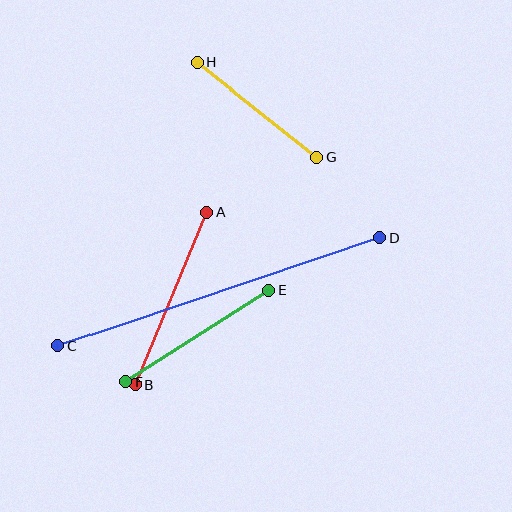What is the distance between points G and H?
The distance is approximately 153 pixels.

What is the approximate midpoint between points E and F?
The midpoint is at approximately (197, 336) pixels.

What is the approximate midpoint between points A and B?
The midpoint is at approximately (171, 298) pixels.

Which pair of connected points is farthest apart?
Points C and D are farthest apart.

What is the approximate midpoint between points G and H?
The midpoint is at approximately (257, 110) pixels.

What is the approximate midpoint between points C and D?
The midpoint is at approximately (219, 292) pixels.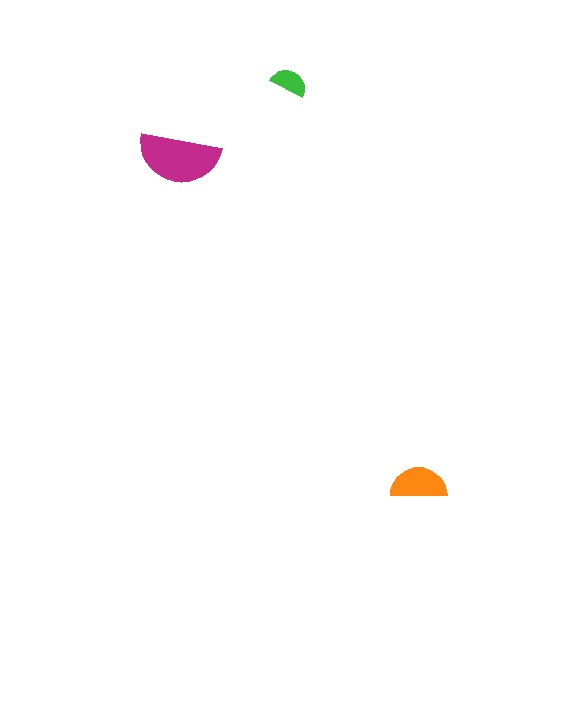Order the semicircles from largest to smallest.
the magenta one, the orange one, the green one.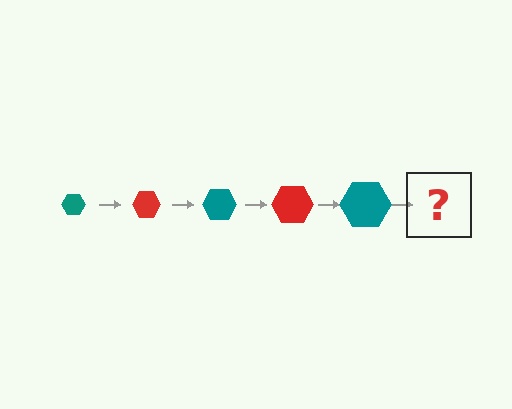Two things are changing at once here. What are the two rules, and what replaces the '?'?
The two rules are that the hexagon grows larger each step and the color cycles through teal and red. The '?' should be a red hexagon, larger than the previous one.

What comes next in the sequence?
The next element should be a red hexagon, larger than the previous one.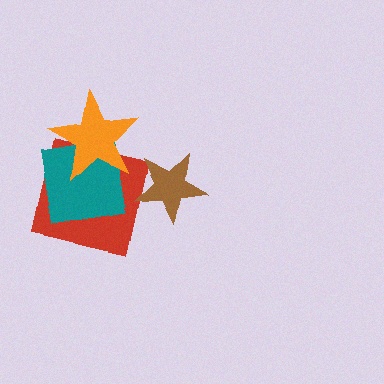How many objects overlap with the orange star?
2 objects overlap with the orange star.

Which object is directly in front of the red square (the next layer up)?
The teal square is directly in front of the red square.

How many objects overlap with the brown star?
0 objects overlap with the brown star.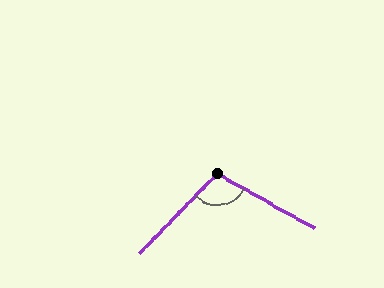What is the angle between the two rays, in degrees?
Approximately 105 degrees.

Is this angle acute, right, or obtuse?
It is obtuse.